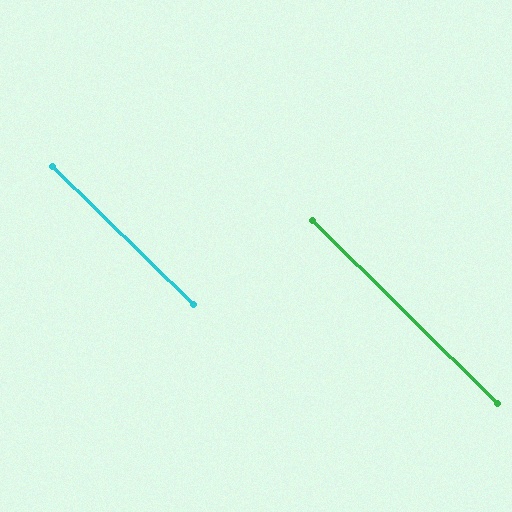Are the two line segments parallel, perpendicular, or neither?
Parallel — their directions differ by only 0.3°.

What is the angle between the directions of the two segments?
Approximately 0 degrees.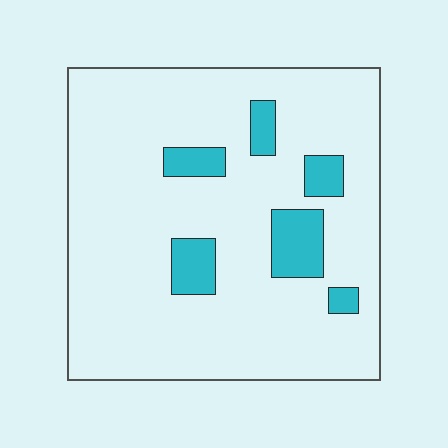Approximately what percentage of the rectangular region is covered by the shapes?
Approximately 10%.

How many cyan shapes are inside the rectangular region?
6.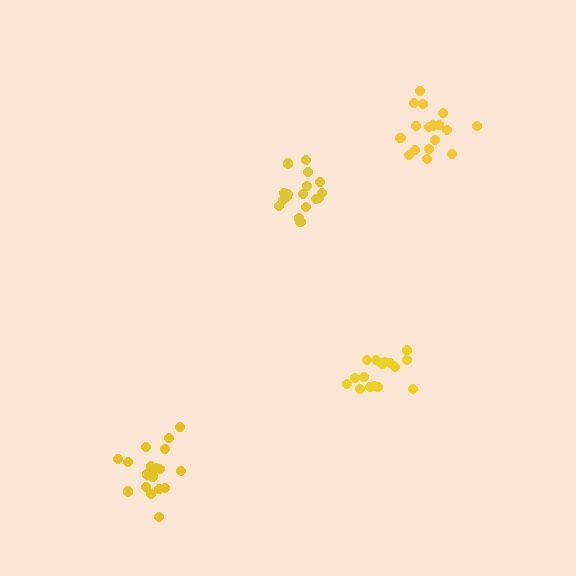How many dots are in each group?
Group 1: 16 dots, Group 2: 18 dots, Group 3: 17 dots, Group 4: 17 dots (68 total).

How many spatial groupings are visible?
There are 4 spatial groupings.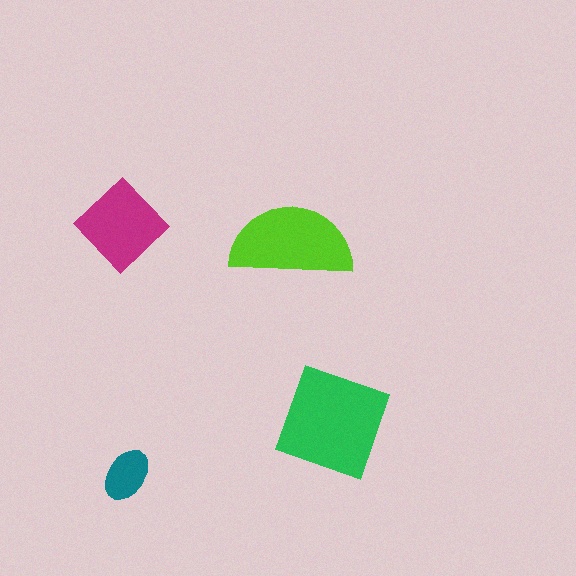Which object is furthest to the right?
The green square is rightmost.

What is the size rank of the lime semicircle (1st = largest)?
2nd.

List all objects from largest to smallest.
The green square, the lime semicircle, the magenta diamond, the teal ellipse.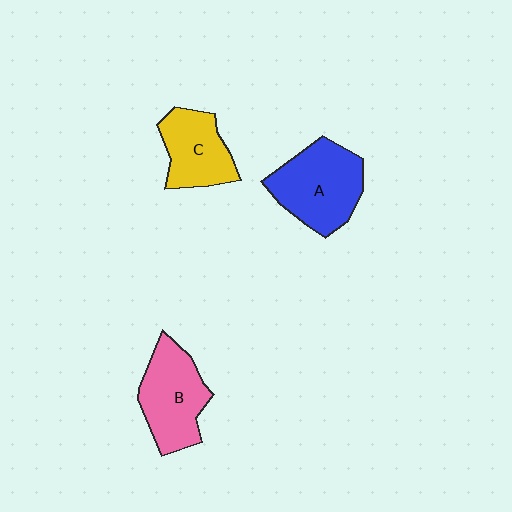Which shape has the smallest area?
Shape C (yellow).